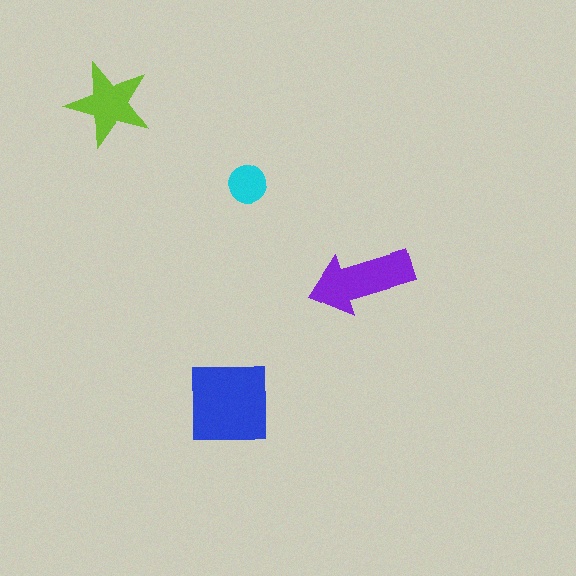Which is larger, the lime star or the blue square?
The blue square.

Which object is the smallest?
The cyan circle.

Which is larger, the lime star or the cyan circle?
The lime star.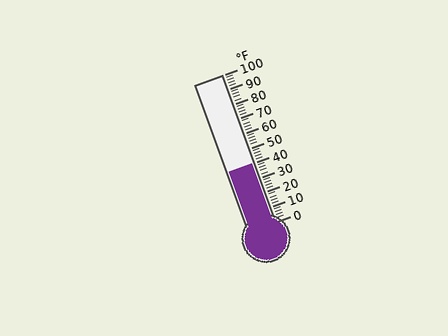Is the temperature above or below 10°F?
The temperature is above 10°F.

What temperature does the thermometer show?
The thermometer shows approximately 40°F.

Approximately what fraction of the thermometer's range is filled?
The thermometer is filled to approximately 40% of its range.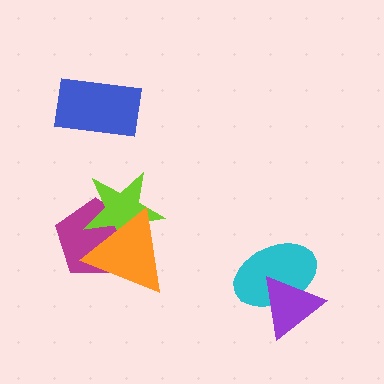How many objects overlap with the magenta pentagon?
2 objects overlap with the magenta pentagon.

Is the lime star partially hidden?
Yes, it is partially covered by another shape.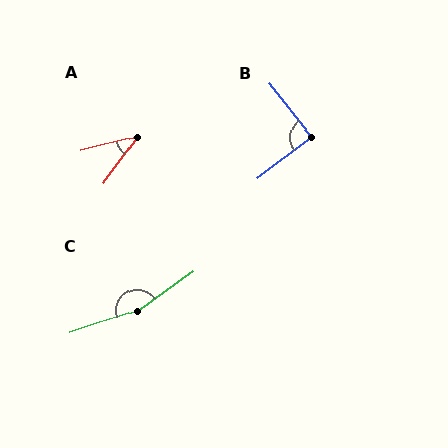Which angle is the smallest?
A, at approximately 40 degrees.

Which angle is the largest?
C, at approximately 163 degrees.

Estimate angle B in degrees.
Approximately 88 degrees.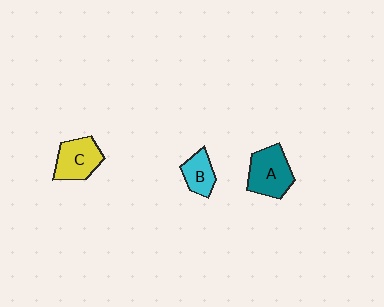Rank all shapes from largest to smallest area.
From largest to smallest: A (teal), C (yellow), B (cyan).